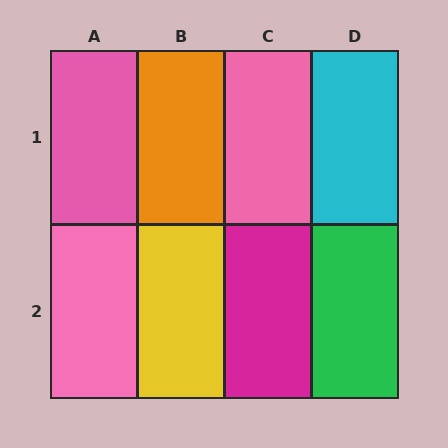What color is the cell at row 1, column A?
Pink.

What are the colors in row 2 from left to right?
Pink, yellow, magenta, green.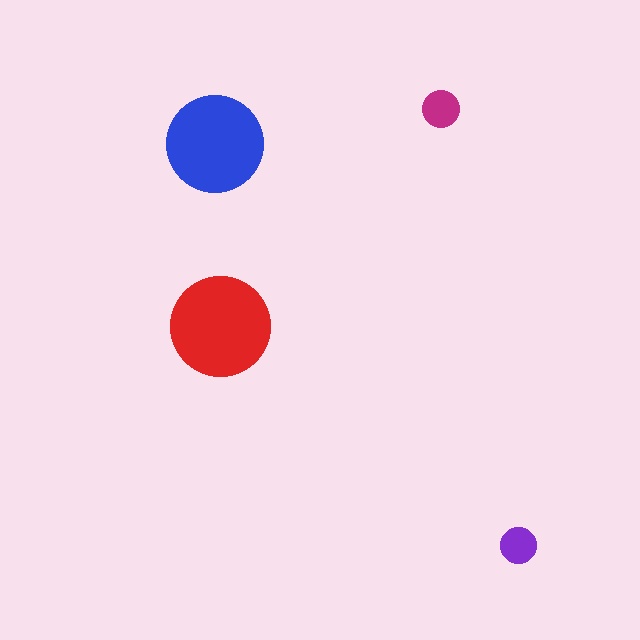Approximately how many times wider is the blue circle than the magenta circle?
About 2.5 times wider.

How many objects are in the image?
There are 4 objects in the image.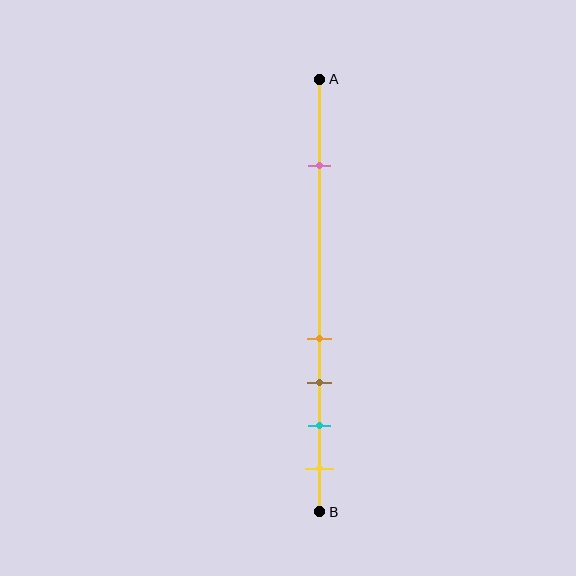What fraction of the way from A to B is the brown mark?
The brown mark is approximately 70% (0.7) of the way from A to B.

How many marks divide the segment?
There are 5 marks dividing the segment.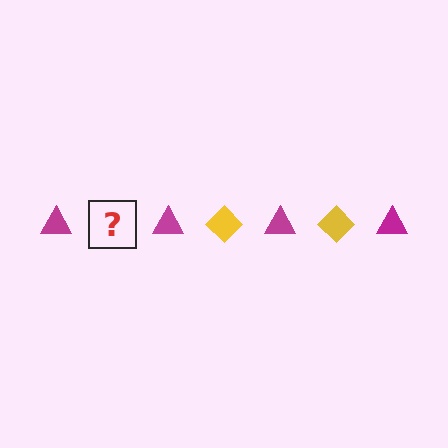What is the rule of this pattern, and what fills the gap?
The rule is that the pattern alternates between magenta triangle and yellow diamond. The gap should be filled with a yellow diamond.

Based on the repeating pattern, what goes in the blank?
The blank should be a yellow diamond.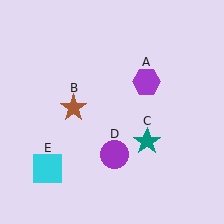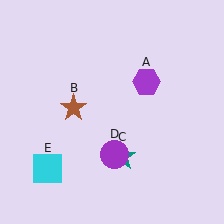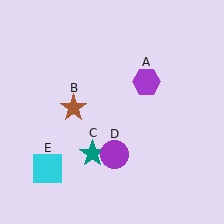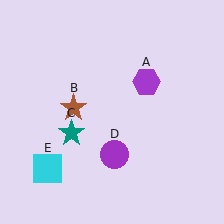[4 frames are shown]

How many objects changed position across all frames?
1 object changed position: teal star (object C).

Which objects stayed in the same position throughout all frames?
Purple hexagon (object A) and brown star (object B) and purple circle (object D) and cyan square (object E) remained stationary.